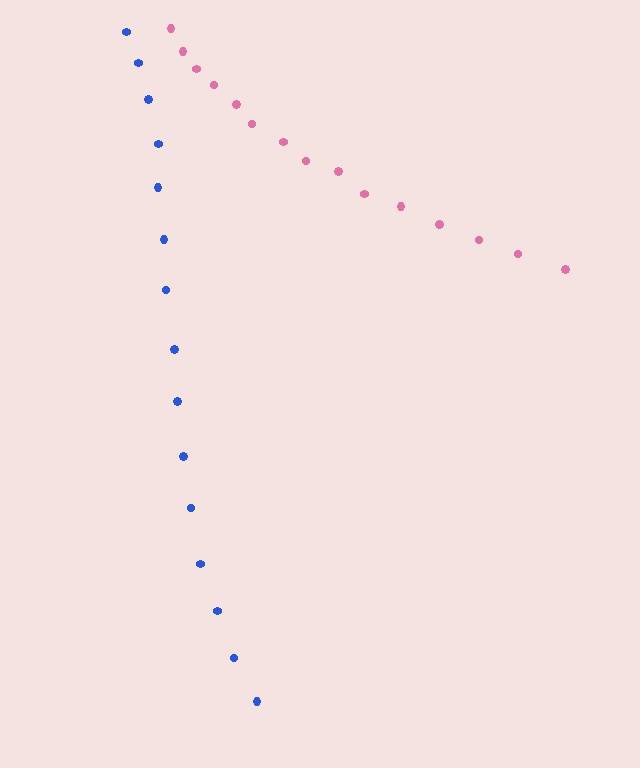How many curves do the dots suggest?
There are 2 distinct paths.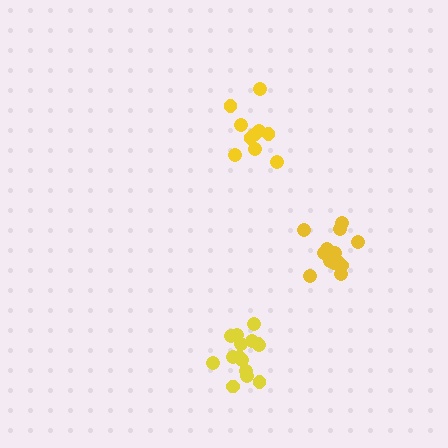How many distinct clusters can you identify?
There are 3 distinct clusters.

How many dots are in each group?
Group 1: 15 dots, Group 2: 10 dots, Group 3: 15 dots (40 total).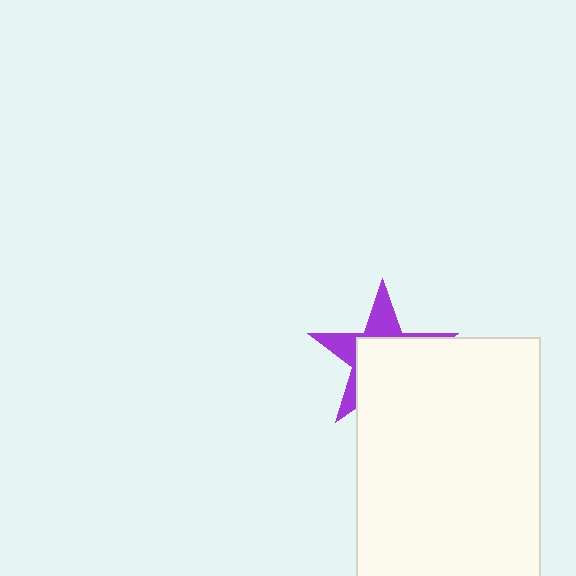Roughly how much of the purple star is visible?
A small part of it is visible (roughly 39%).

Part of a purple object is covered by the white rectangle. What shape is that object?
It is a star.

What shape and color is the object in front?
The object in front is a white rectangle.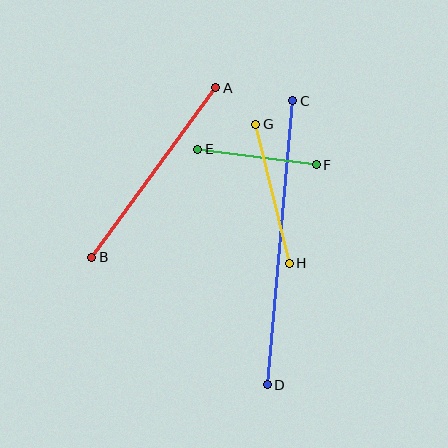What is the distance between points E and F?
The distance is approximately 120 pixels.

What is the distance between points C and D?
The distance is approximately 285 pixels.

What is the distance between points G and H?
The distance is approximately 143 pixels.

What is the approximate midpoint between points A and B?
The midpoint is at approximately (154, 173) pixels.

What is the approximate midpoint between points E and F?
The midpoint is at approximately (257, 157) pixels.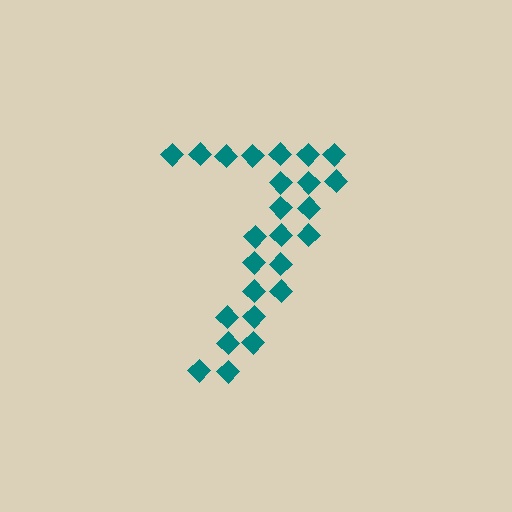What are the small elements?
The small elements are diamonds.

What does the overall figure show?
The overall figure shows the digit 7.